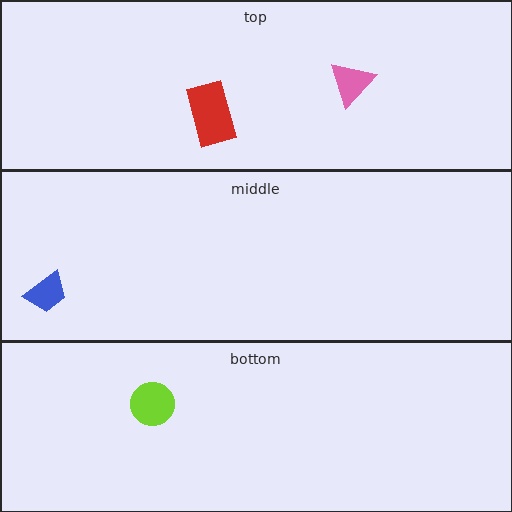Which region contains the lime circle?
The bottom region.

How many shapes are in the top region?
2.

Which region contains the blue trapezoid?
The middle region.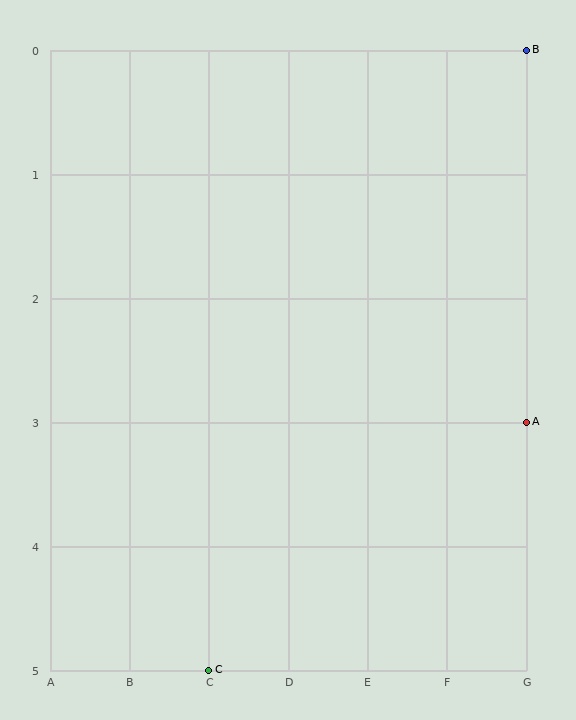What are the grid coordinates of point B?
Point B is at grid coordinates (G, 0).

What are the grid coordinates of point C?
Point C is at grid coordinates (C, 5).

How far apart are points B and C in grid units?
Points B and C are 4 columns and 5 rows apart (about 6.4 grid units diagonally).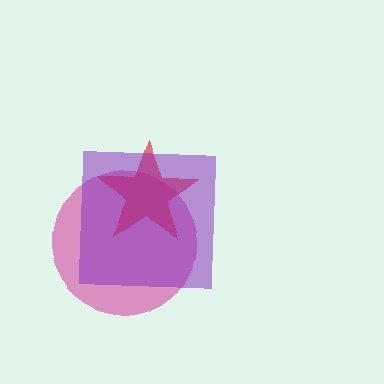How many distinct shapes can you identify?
There are 3 distinct shapes: a magenta circle, a red star, a purple square.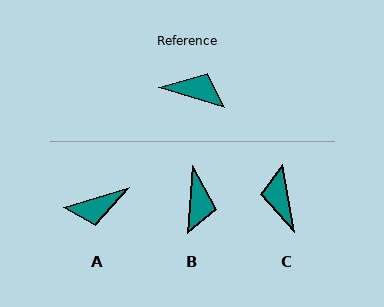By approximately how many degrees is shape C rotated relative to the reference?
Approximately 117 degrees counter-clockwise.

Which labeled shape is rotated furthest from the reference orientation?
A, about 147 degrees away.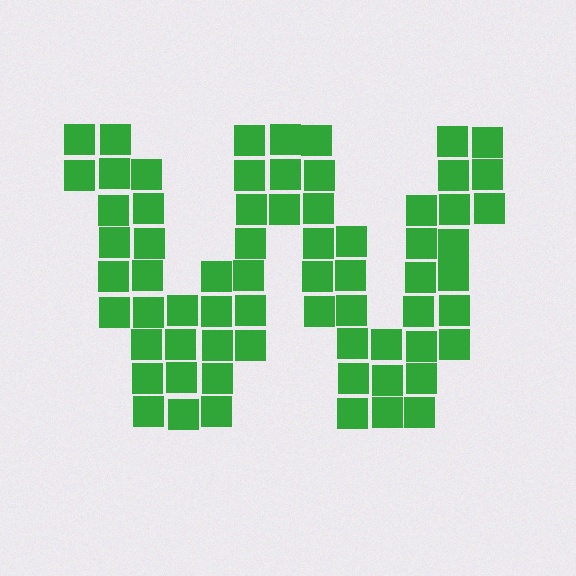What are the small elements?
The small elements are squares.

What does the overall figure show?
The overall figure shows the letter W.